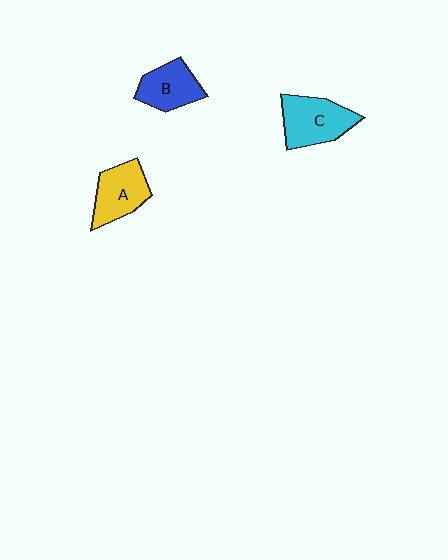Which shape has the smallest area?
Shape B (blue).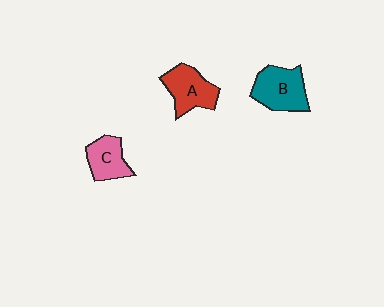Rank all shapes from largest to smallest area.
From largest to smallest: B (teal), A (red), C (pink).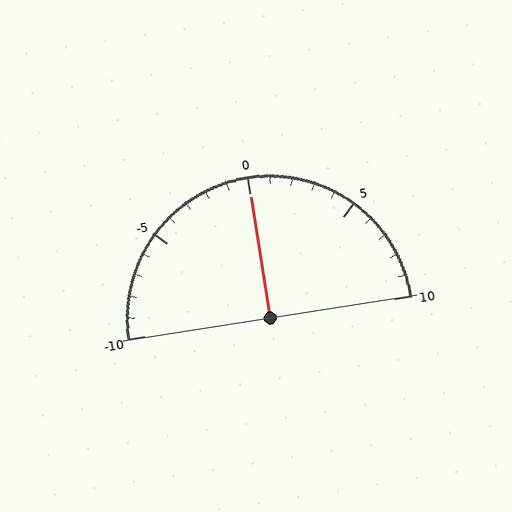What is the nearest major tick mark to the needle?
The nearest major tick mark is 0.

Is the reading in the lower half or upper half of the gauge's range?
The reading is in the upper half of the range (-10 to 10).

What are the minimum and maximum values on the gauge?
The gauge ranges from -10 to 10.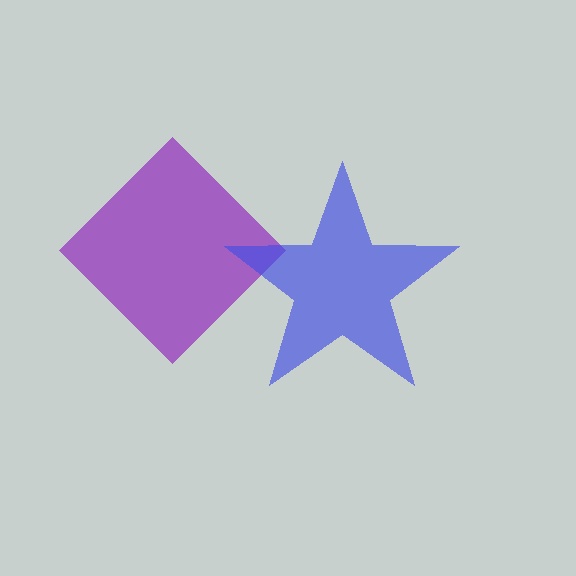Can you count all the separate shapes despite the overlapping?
Yes, there are 2 separate shapes.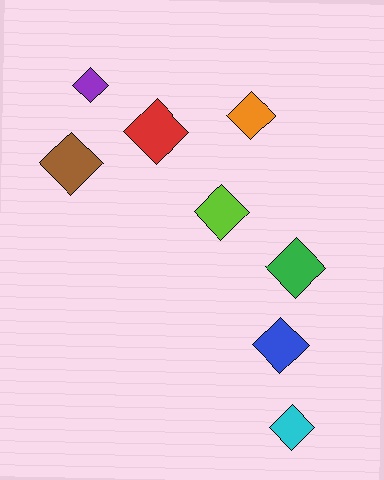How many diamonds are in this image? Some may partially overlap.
There are 8 diamonds.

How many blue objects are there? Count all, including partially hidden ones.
There is 1 blue object.